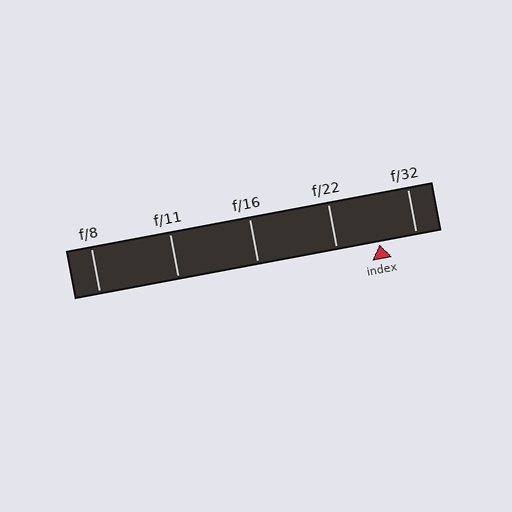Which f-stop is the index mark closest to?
The index mark is closest to f/32.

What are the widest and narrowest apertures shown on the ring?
The widest aperture shown is f/8 and the narrowest is f/32.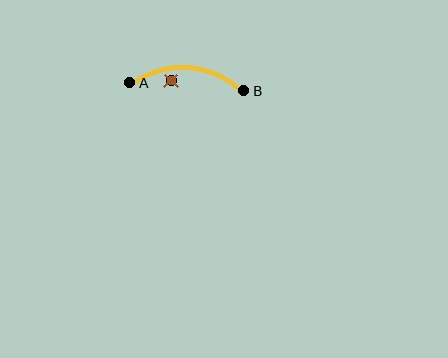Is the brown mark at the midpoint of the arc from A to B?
No — the brown mark does not lie on the arc at all. It sits slightly inside the curve.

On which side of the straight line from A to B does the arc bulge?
The arc bulges above the straight line connecting A and B.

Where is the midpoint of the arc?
The arc midpoint is the point on the curve farthest from the straight line joining A and B. It sits above that line.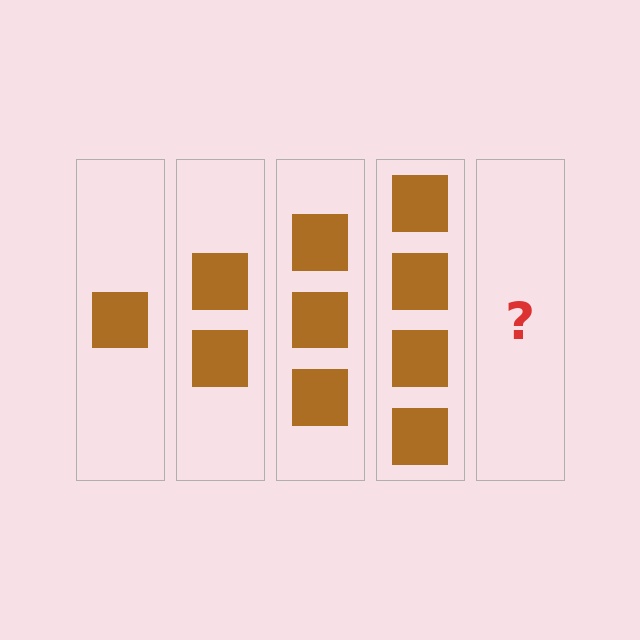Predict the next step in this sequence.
The next step is 5 squares.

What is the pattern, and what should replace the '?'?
The pattern is that each step adds one more square. The '?' should be 5 squares.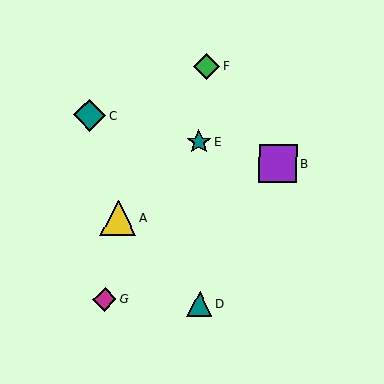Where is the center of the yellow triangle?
The center of the yellow triangle is at (118, 218).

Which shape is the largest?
The purple square (labeled B) is the largest.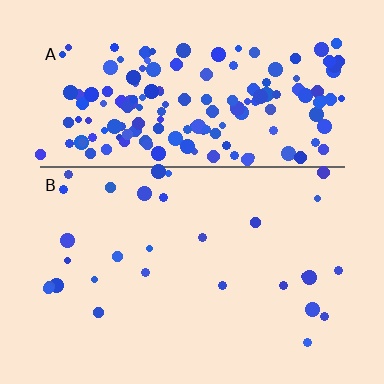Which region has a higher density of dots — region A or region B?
A (the top).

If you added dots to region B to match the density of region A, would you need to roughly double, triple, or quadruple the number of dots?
Approximately quadruple.